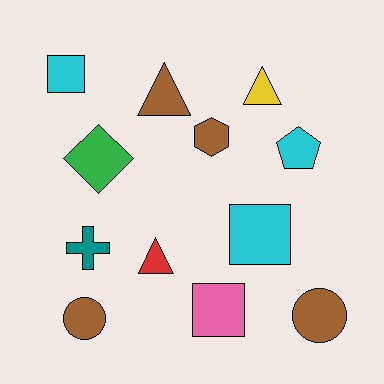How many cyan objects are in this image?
There are 3 cyan objects.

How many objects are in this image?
There are 12 objects.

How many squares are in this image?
There are 3 squares.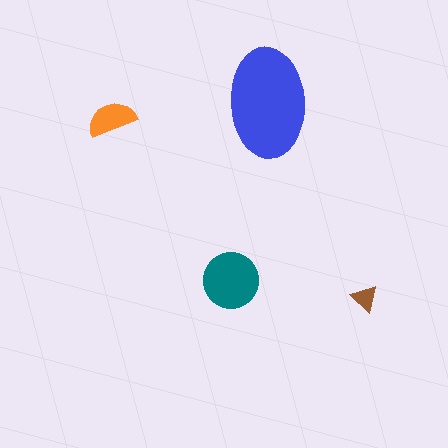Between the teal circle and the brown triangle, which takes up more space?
The teal circle.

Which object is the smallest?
The brown triangle.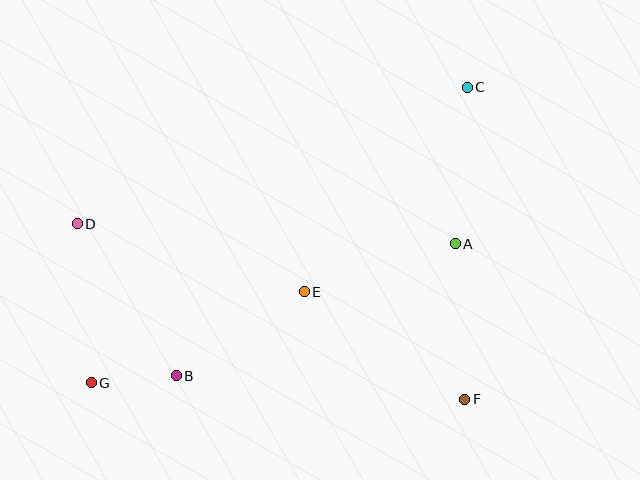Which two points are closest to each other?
Points B and G are closest to each other.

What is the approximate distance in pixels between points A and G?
The distance between A and G is approximately 390 pixels.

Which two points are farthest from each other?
Points C and G are farthest from each other.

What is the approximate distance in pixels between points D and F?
The distance between D and F is approximately 425 pixels.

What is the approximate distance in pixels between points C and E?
The distance between C and E is approximately 261 pixels.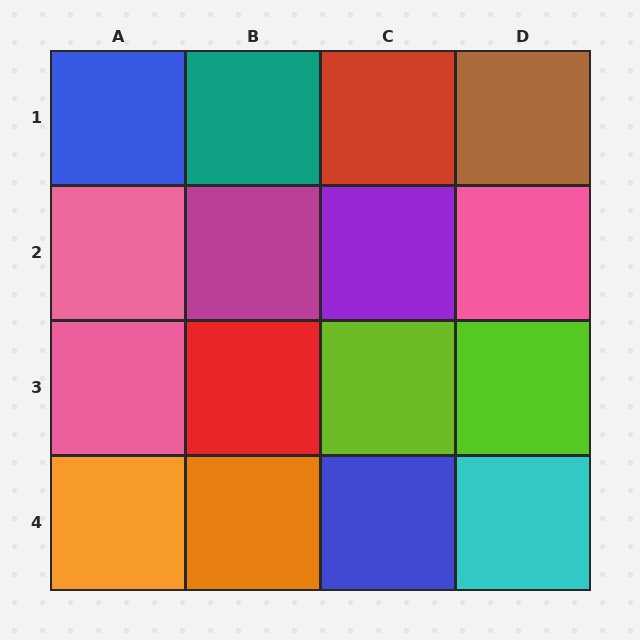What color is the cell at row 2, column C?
Purple.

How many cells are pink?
3 cells are pink.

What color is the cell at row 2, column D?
Pink.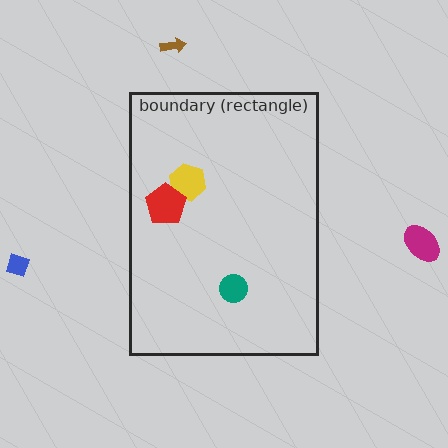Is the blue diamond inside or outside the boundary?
Outside.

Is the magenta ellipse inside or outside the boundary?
Outside.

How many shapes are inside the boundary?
3 inside, 3 outside.